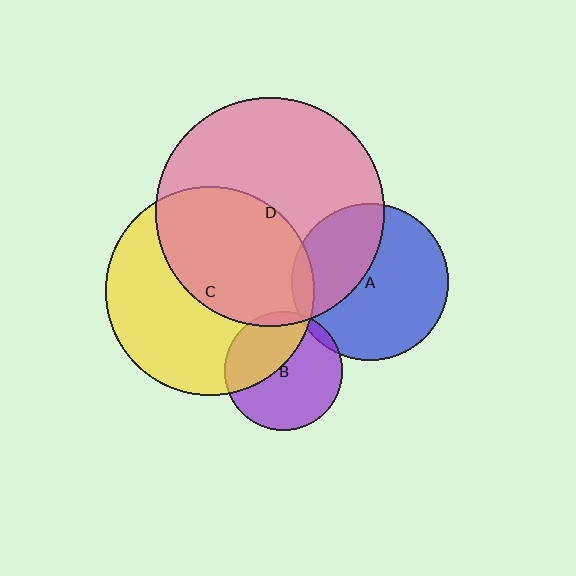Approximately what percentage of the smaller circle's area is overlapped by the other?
Approximately 40%.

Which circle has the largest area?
Circle D (pink).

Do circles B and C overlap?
Yes.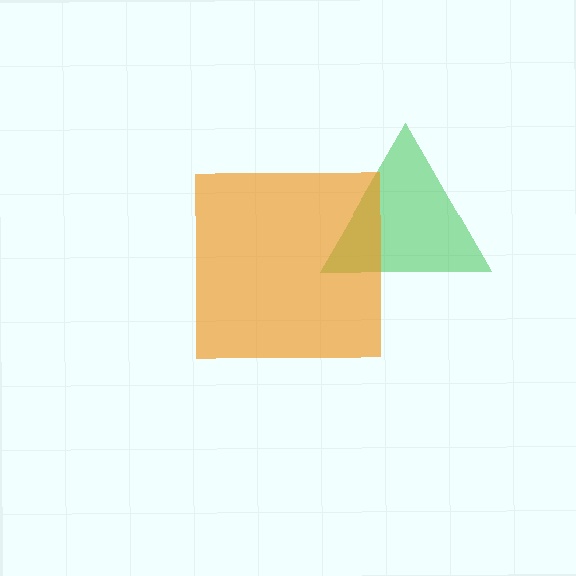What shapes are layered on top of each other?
The layered shapes are: a green triangle, an orange square.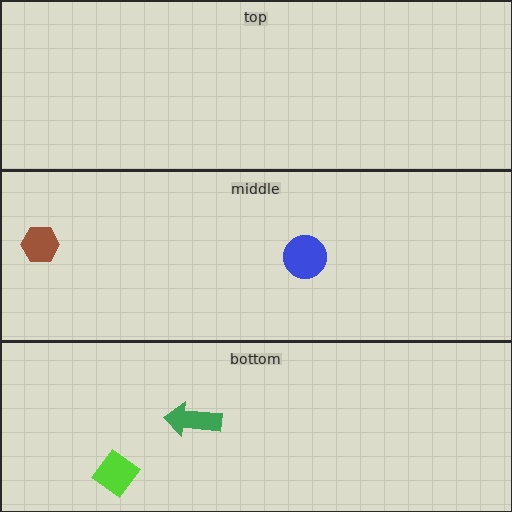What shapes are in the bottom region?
The green arrow, the lime diamond.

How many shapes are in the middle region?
2.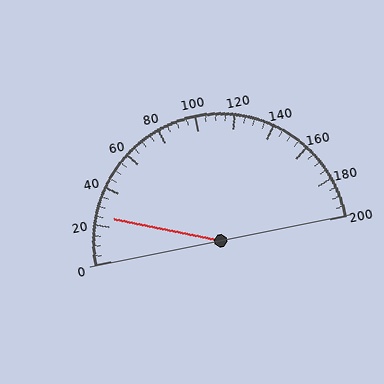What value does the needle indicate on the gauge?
The needle indicates approximately 25.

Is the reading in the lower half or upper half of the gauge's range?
The reading is in the lower half of the range (0 to 200).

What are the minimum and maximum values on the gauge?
The gauge ranges from 0 to 200.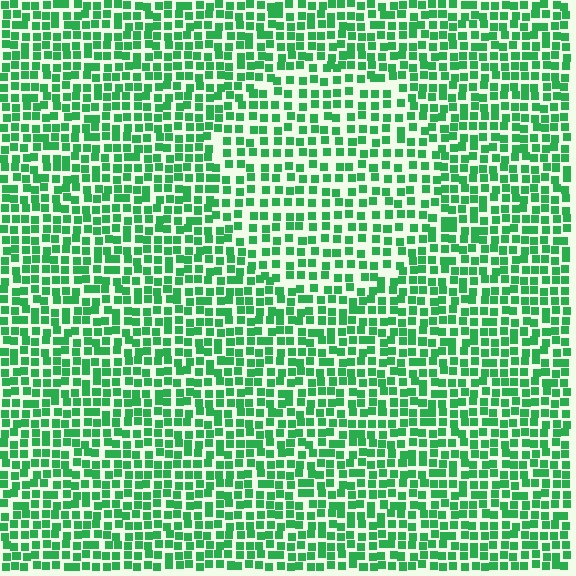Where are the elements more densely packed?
The elements are more densely packed outside the circle boundary.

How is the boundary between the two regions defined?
The boundary is defined by a change in element density (approximately 1.5x ratio). All elements are the same color, size, and shape.